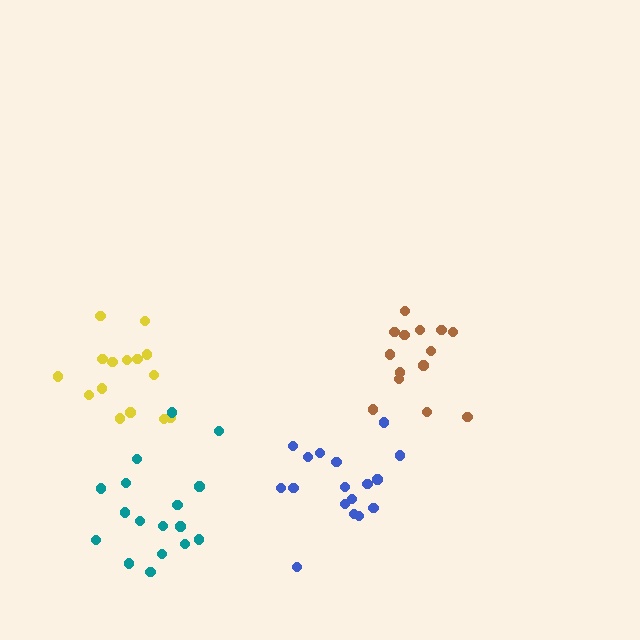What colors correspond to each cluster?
The clusters are colored: blue, brown, yellow, teal.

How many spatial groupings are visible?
There are 4 spatial groupings.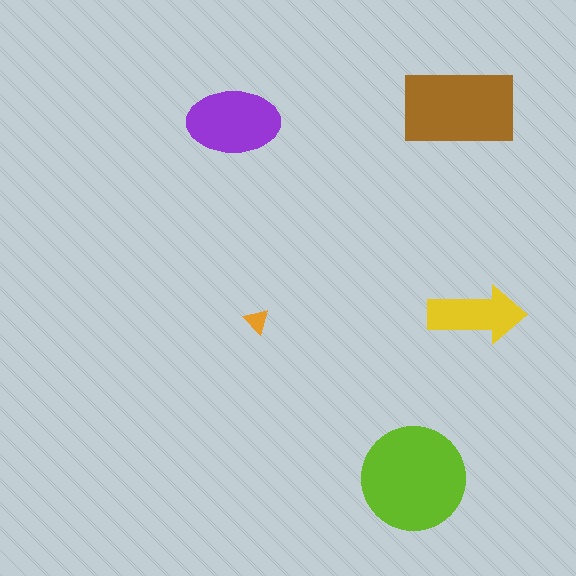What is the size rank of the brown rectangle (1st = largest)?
2nd.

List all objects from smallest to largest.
The orange triangle, the yellow arrow, the purple ellipse, the brown rectangle, the lime circle.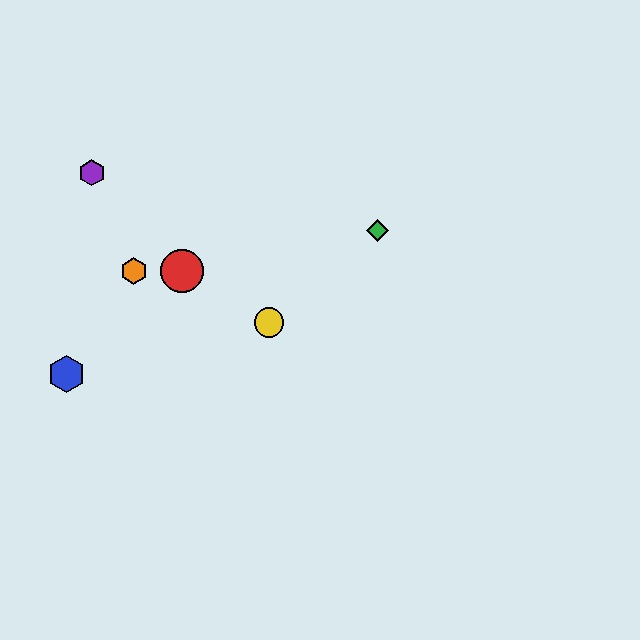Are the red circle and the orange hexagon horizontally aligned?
Yes, both are at y≈271.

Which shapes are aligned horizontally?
The red circle, the orange hexagon are aligned horizontally.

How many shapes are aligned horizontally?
2 shapes (the red circle, the orange hexagon) are aligned horizontally.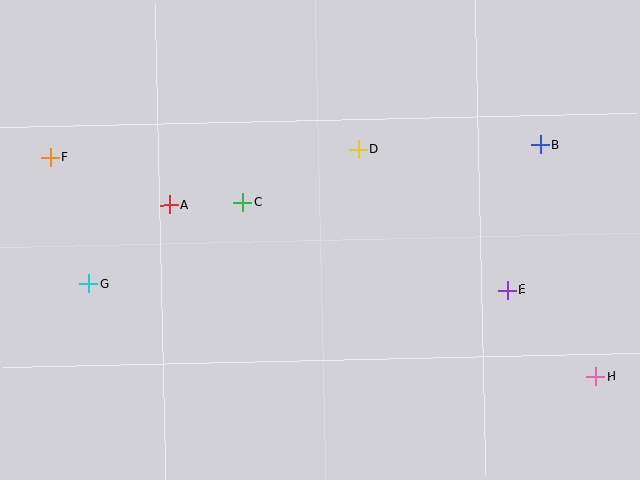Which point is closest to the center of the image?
Point C at (243, 202) is closest to the center.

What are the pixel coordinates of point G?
Point G is at (89, 284).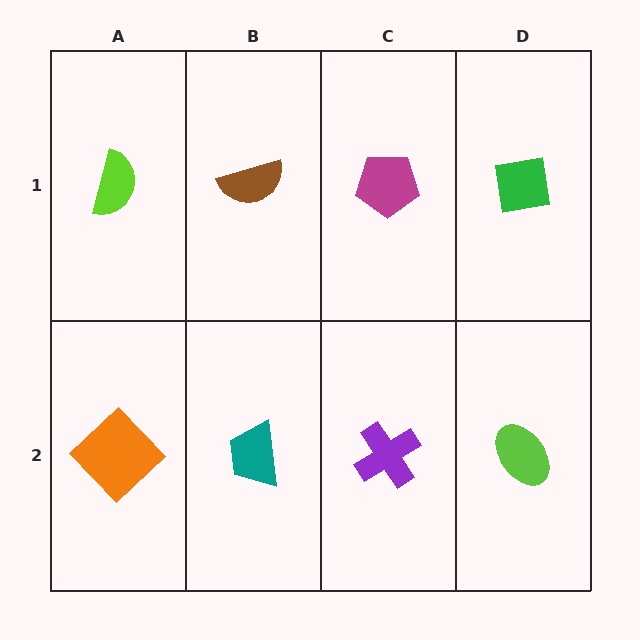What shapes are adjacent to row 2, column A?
A lime semicircle (row 1, column A), a teal trapezoid (row 2, column B).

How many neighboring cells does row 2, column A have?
2.